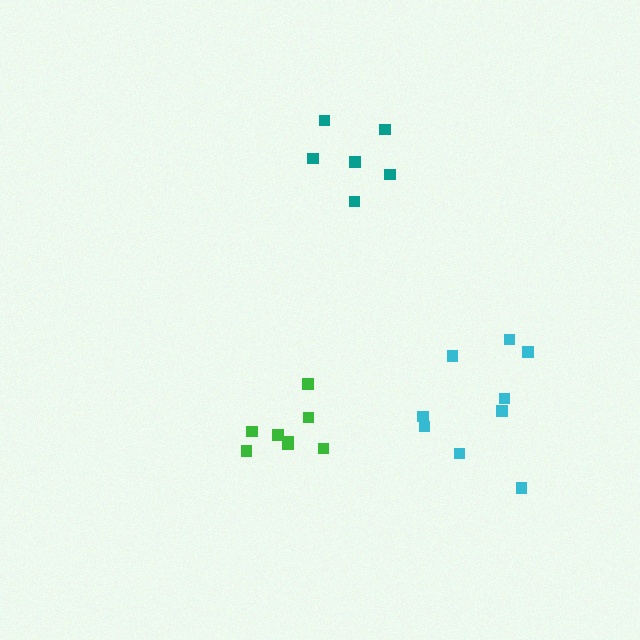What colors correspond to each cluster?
The clusters are colored: teal, cyan, green.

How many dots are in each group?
Group 1: 6 dots, Group 2: 9 dots, Group 3: 8 dots (23 total).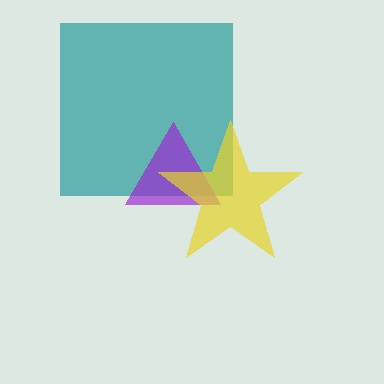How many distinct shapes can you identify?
There are 3 distinct shapes: a teal square, a purple triangle, a yellow star.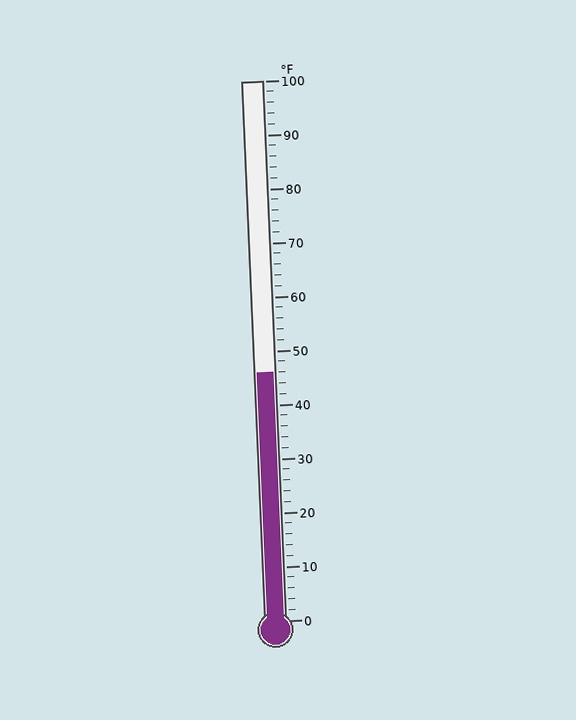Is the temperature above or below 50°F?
The temperature is below 50°F.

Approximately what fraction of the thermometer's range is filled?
The thermometer is filled to approximately 45% of its range.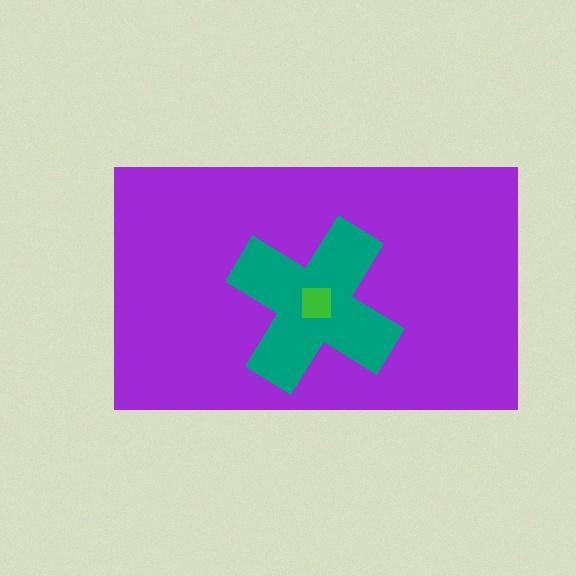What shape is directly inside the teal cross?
The green square.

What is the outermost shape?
The purple rectangle.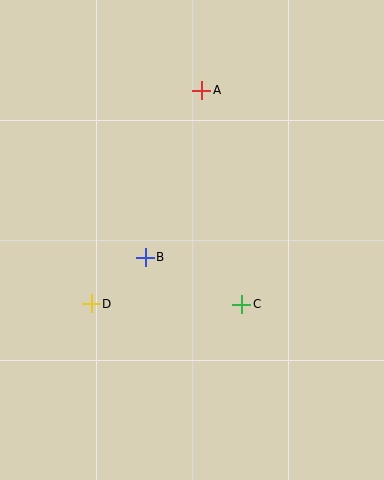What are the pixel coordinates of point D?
Point D is at (91, 304).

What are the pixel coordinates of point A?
Point A is at (202, 90).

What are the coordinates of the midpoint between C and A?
The midpoint between C and A is at (222, 197).